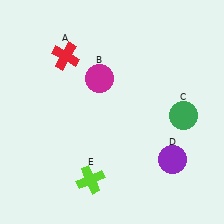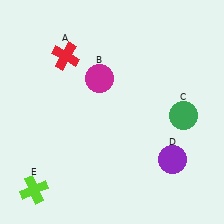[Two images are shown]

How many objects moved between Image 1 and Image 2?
1 object moved between the two images.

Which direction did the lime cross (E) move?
The lime cross (E) moved left.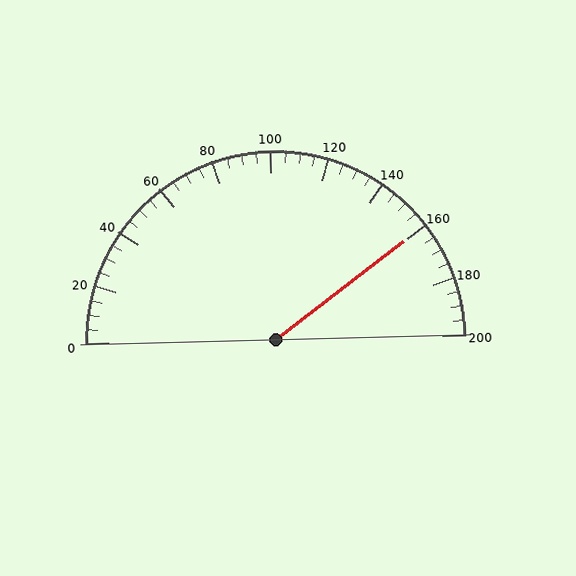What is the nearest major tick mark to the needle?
The nearest major tick mark is 160.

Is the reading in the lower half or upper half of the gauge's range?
The reading is in the upper half of the range (0 to 200).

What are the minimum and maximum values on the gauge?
The gauge ranges from 0 to 200.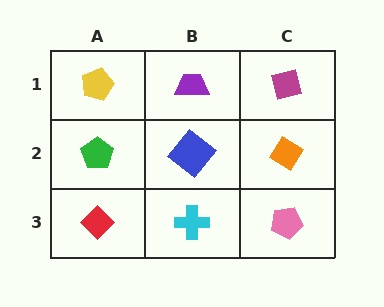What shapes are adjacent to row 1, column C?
An orange diamond (row 2, column C), a purple trapezoid (row 1, column B).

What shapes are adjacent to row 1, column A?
A green pentagon (row 2, column A), a purple trapezoid (row 1, column B).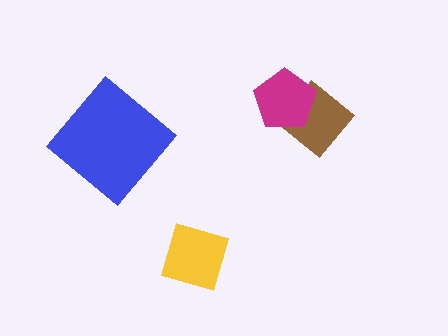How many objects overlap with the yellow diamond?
0 objects overlap with the yellow diamond.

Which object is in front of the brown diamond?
The magenta pentagon is in front of the brown diamond.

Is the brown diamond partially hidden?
Yes, it is partially covered by another shape.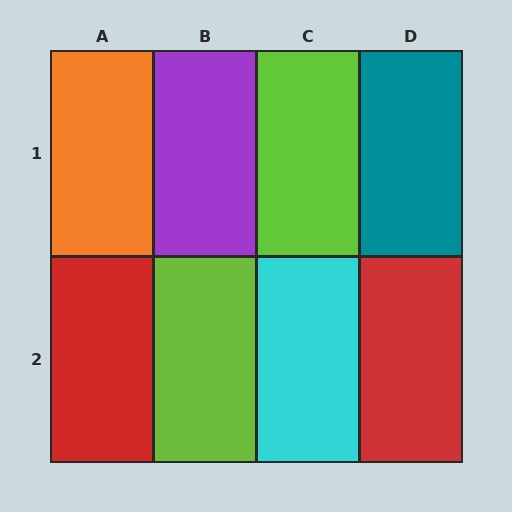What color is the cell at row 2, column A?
Red.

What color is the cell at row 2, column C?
Cyan.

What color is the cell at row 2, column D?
Red.